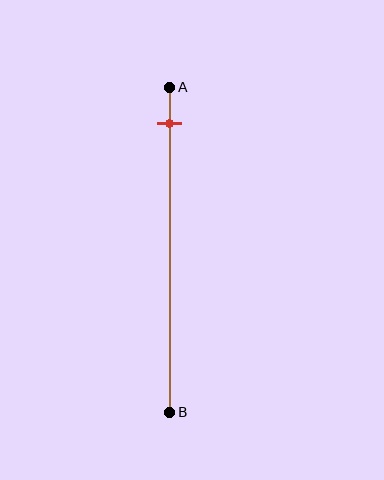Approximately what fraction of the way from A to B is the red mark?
The red mark is approximately 10% of the way from A to B.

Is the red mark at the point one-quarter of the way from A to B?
No, the mark is at about 10% from A, not at the 25% one-quarter point.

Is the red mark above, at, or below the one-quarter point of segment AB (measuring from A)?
The red mark is above the one-quarter point of segment AB.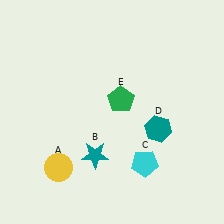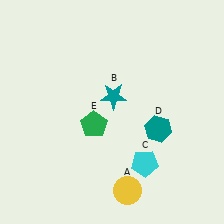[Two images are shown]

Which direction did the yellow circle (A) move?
The yellow circle (A) moved right.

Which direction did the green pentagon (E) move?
The green pentagon (E) moved left.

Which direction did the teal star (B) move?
The teal star (B) moved up.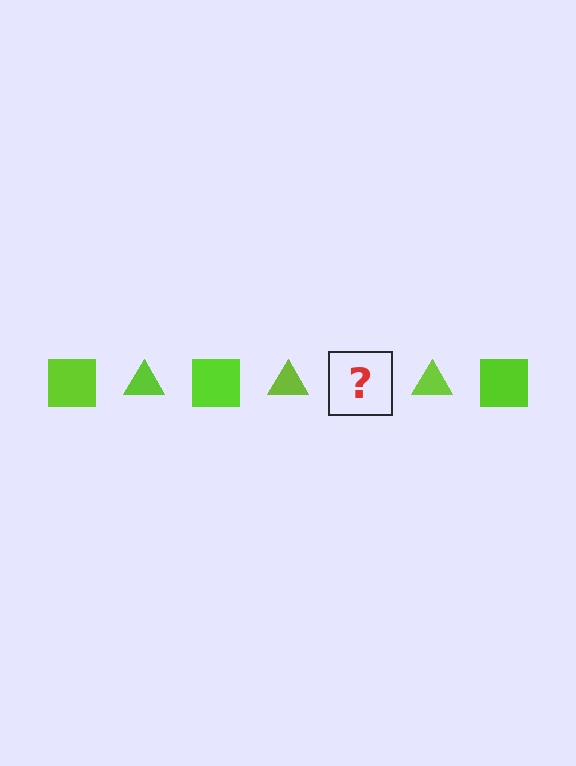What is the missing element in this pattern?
The missing element is a lime square.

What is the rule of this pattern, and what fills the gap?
The rule is that the pattern cycles through square, triangle shapes in lime. The gap should be filled with a lime square.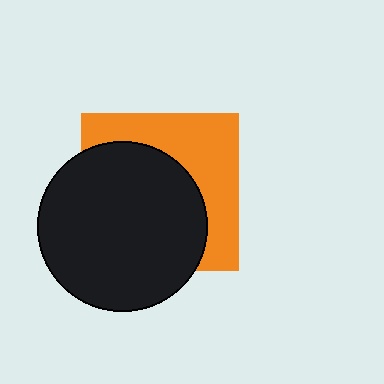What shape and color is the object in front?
The object in front is a black circle.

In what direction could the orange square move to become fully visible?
The orange square could move toward the upper-right. That would shift it out from behind the black circle entirely.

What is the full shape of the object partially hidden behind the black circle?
The partially hidden object is an orange square.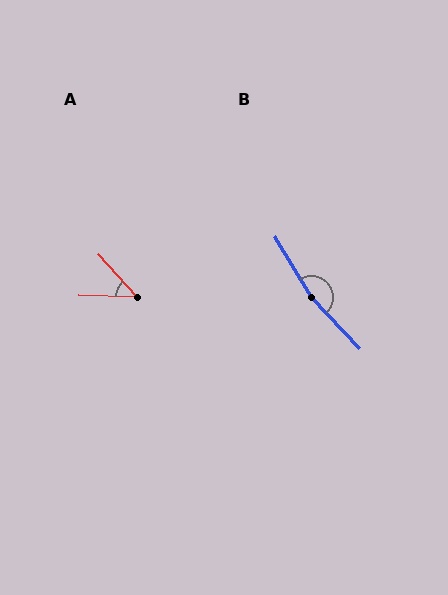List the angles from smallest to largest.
A (46°), B (167°).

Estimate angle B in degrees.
Approximately 167 degrees.